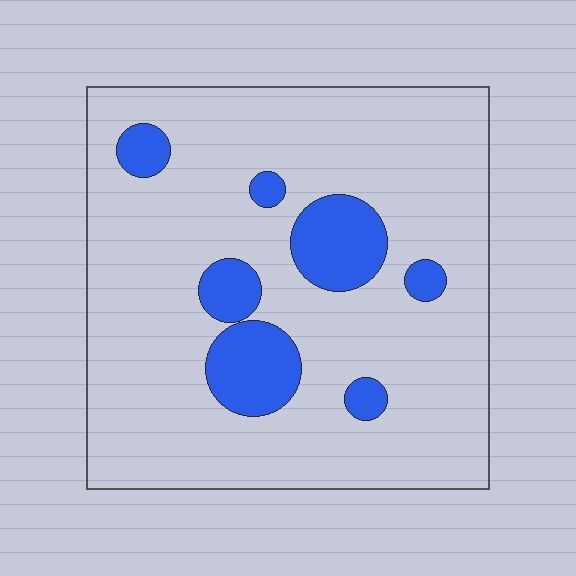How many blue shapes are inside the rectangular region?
7.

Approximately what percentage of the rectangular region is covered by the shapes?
Approximately 15%.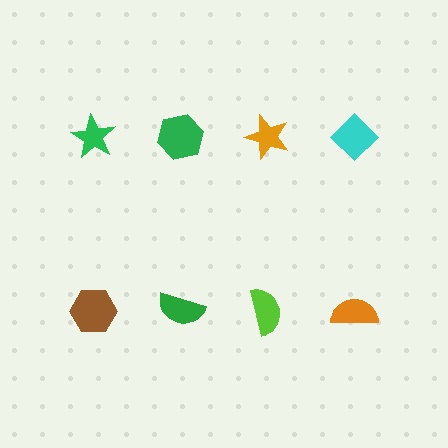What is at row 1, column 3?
An orange star.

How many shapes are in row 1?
4 shapes.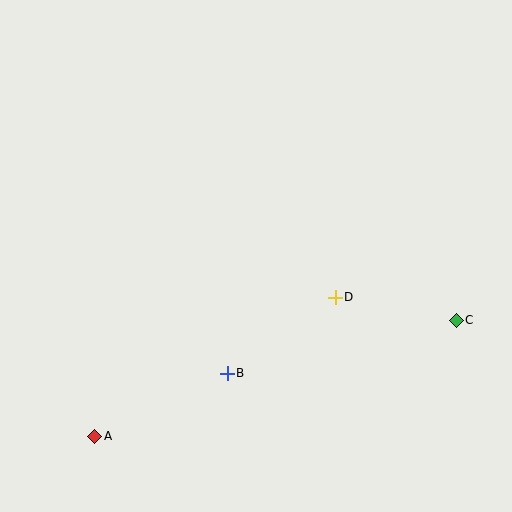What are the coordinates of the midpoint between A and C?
The midpoint between A and C is at (275, 378).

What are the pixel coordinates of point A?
Point A is at (95, 436).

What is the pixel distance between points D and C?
The distance between D and C is 123 pixels.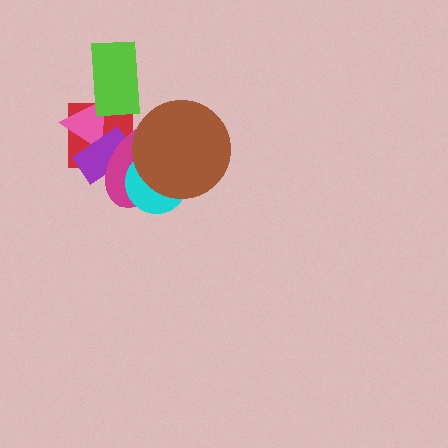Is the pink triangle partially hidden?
Yes, it is partially covered by another shape.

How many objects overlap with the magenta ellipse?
5 objects overlap with the magenta ellipse.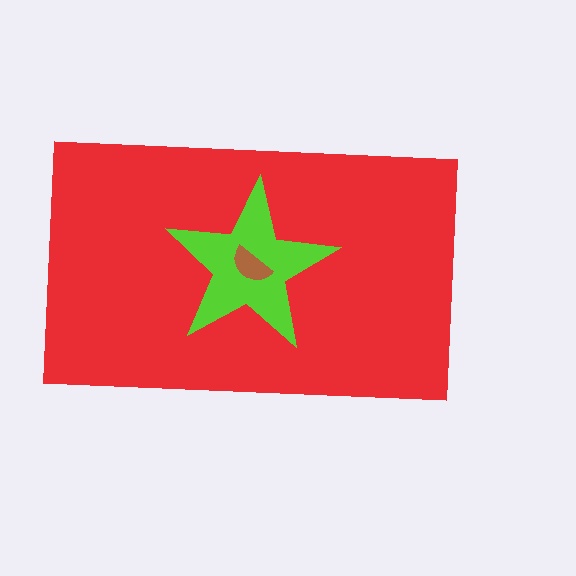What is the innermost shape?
The brown semicircle.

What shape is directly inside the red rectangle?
The lime star.